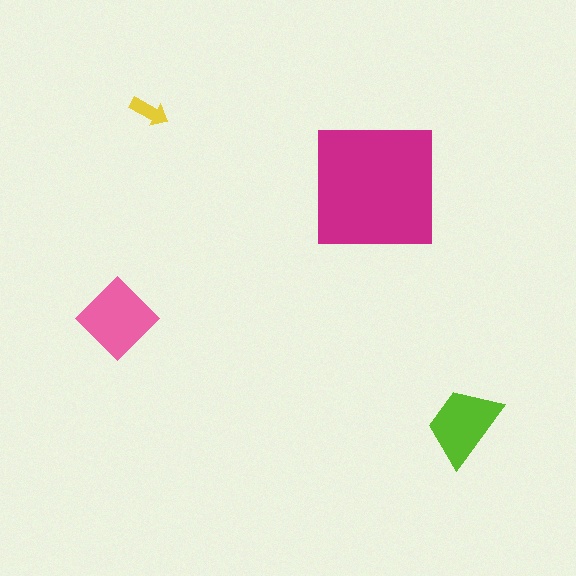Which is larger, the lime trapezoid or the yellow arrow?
The lime trapezoid.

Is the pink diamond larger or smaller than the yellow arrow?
Larger.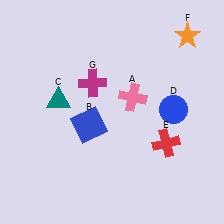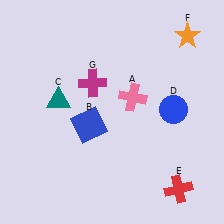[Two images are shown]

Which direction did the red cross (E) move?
The red cross (E) moved down.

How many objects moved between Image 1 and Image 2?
1 object moved between the two images.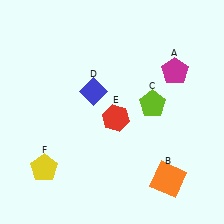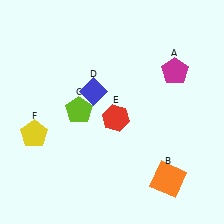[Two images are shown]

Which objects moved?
The objects that moved are: the lime pentagon (C), the yellow pentagon (F).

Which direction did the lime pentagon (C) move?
The lime pentagon (C) moved left.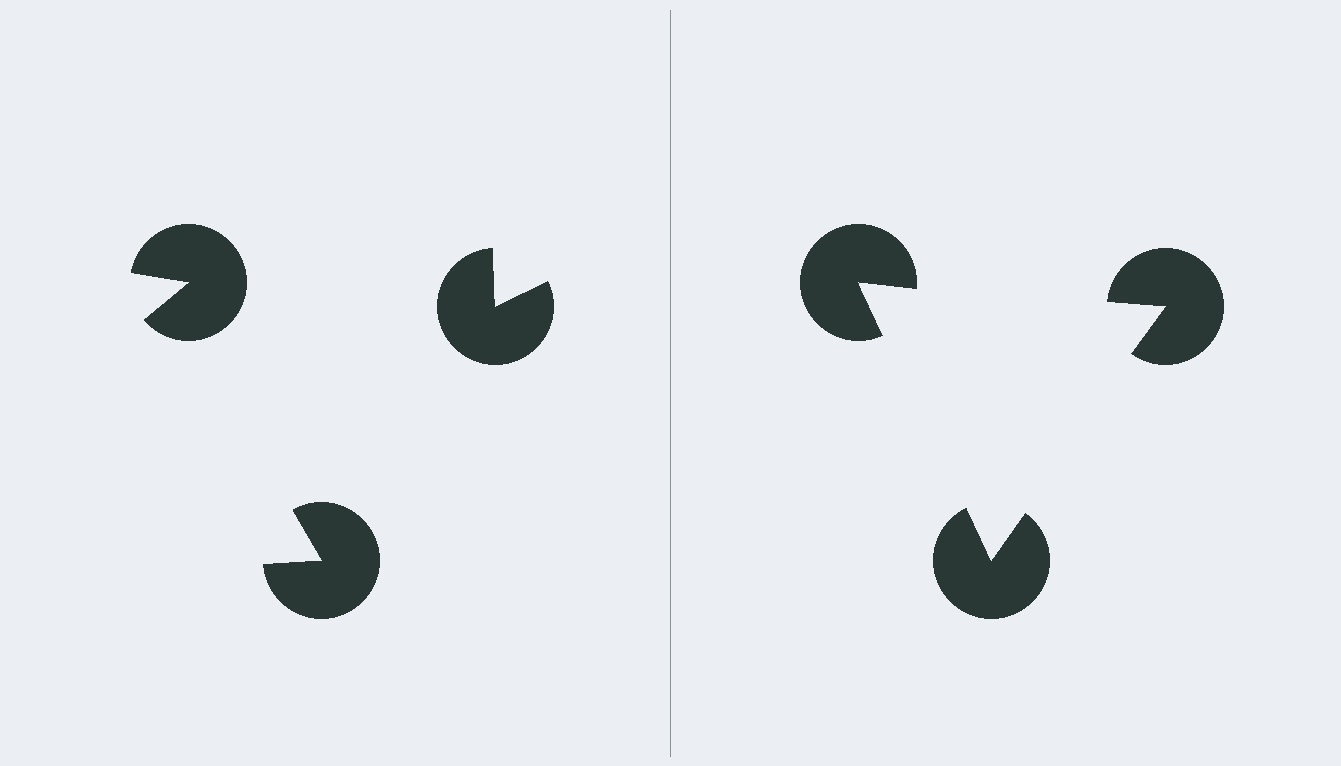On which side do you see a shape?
An illusory triangle appears on the right side. On the left side the wedge cuts are rotated, so no coherent shape forms.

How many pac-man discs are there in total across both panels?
6 — 3 on each side.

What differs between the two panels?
The pac-man discs are positioned identically on both sides; only the wedge orientations differ. On the right they align to a triangle; on the left they are misaligned.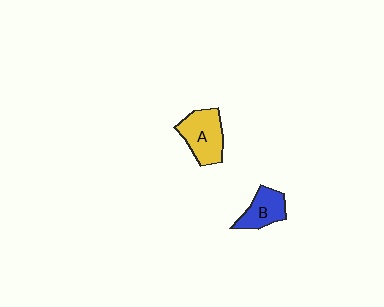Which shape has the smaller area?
Shape B (blue).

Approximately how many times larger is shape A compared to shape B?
Approximately 1.4 times.